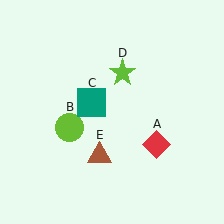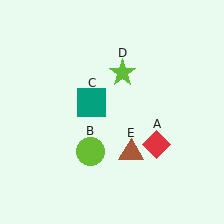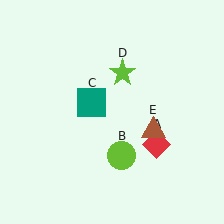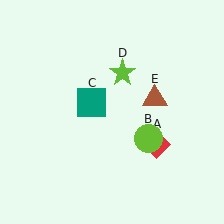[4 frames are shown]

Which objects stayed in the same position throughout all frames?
Red diamond (object A) and teal square (object C) and lime star (object D) remained stationary.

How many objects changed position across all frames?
2 objects changed position: lime circle (object B), brown triangle (object E).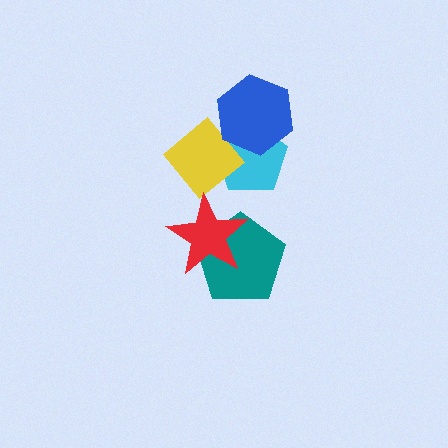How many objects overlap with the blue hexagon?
2 objects overlap with the blue hexagon.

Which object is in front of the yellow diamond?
The blue hexagon is in front of the yellow diamond.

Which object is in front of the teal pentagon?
The red star is in front of the teal pentagon.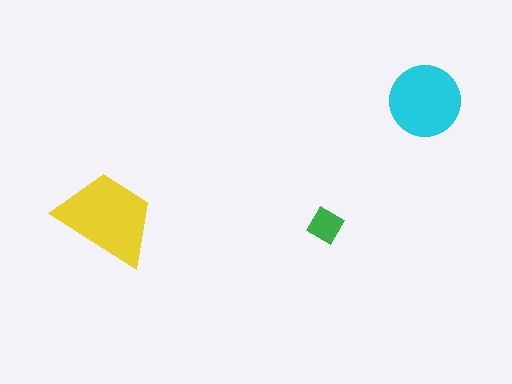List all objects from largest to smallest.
The yellow trapezoid, the cyan circle, the green square.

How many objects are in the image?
There are 3 objects in the image.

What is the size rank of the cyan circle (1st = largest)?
2nd.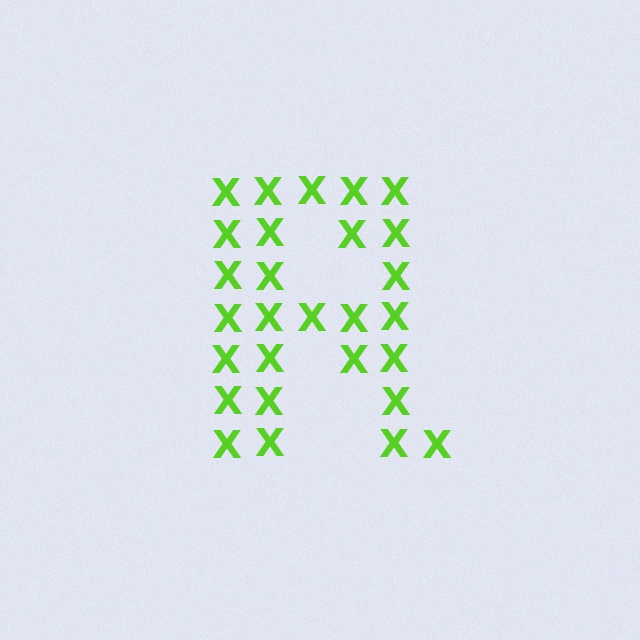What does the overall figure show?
The overall figure shows the letter R.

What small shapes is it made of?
It is made of small letter X's.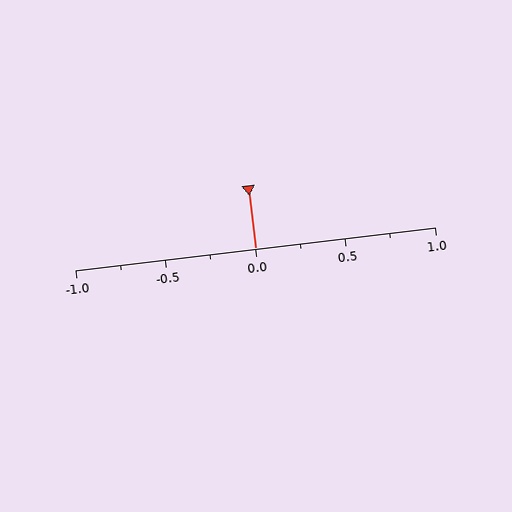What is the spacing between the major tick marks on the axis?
The major ticks are spaced 0.5 apart.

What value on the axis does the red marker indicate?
The marker indicates approximately 0.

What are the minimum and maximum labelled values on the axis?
The axis runs from -1.0 to 1.0.